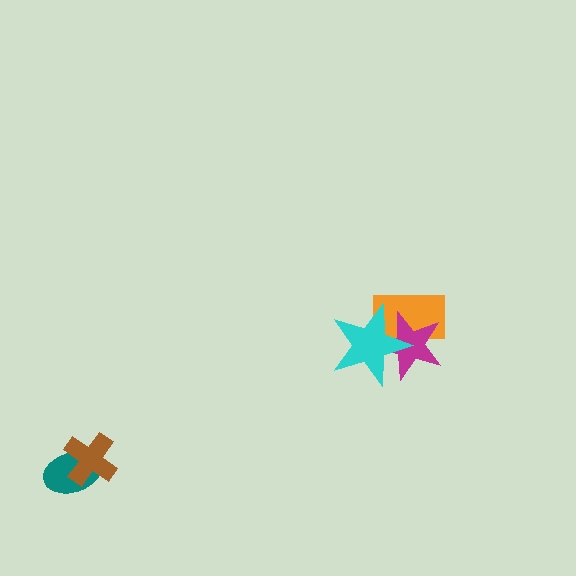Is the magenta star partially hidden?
Yes, it is partially covered by another shape.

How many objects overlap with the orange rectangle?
2 objects overlap with the orange rectangle.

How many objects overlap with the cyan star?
2 objects overlap with the cyan star.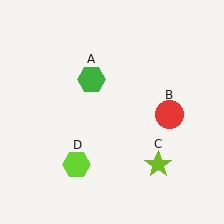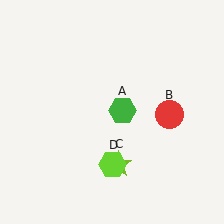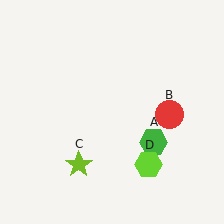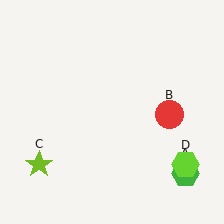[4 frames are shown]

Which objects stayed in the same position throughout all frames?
Red circle (object B) remained stationary.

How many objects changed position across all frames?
3 objects changed position: green hexagon (object A), lime star (object C), lime hexagon (object D).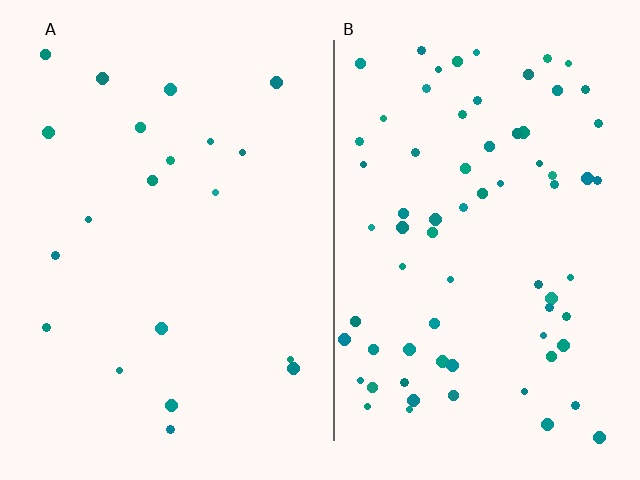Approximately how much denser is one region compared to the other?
Approximately 3.5× — region B over region A.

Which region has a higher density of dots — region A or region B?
B (the right).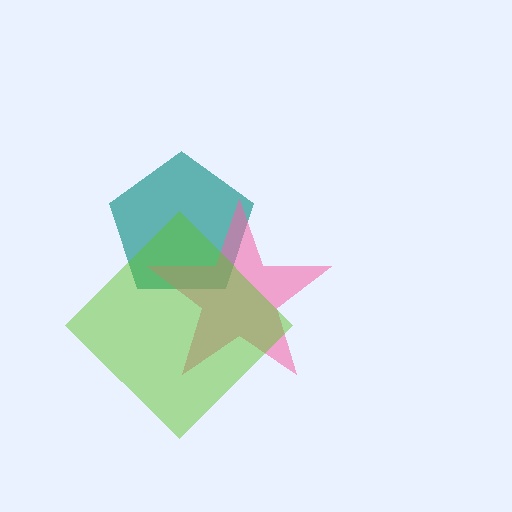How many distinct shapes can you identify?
There are 3 distinct shapes: a teal pentagon, a pink star, a lime diamond.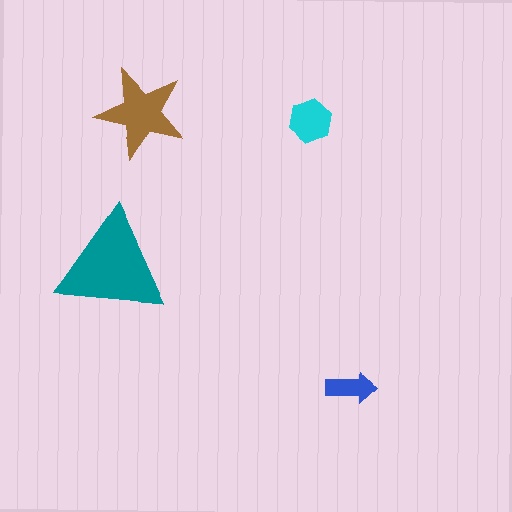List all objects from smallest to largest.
The blue arrow, the cyan hexagon, the brown star, the teal triangle.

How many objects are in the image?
There are 4 objects in the image.